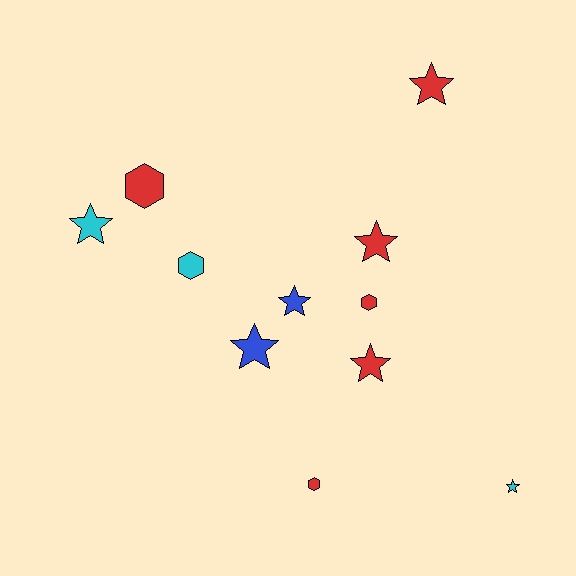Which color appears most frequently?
Red, with 6 objects.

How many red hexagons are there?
There are 3 red hexagons.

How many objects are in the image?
There are 11 objects.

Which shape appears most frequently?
Star, with 7 objects.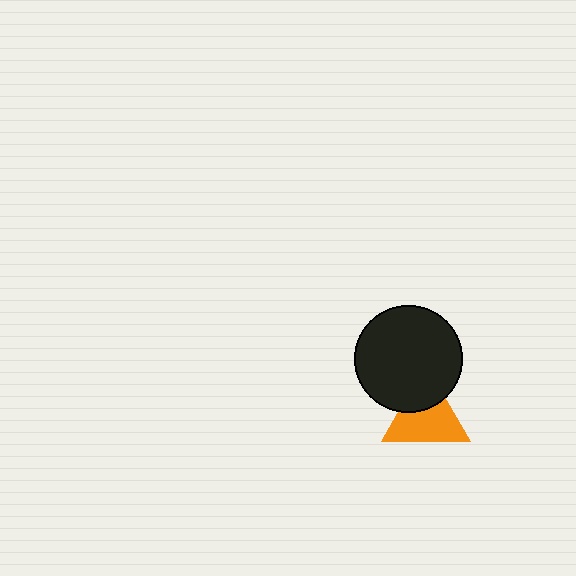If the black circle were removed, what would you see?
You would see the complete orange triangle.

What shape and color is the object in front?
The object in front is a black circle.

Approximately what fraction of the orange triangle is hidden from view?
Roughly 34% of the orange triangle is hidden behind the black circle.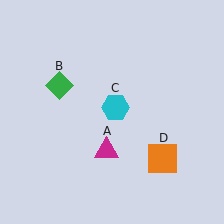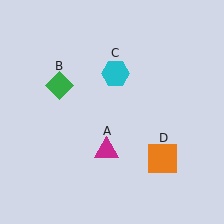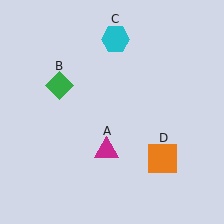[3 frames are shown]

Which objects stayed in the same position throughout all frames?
Magenta triangle (object A) and green diamond (object B) and orange square (object D) remained stationary.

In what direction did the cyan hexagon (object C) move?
The cyan hexagon (object C) moved up.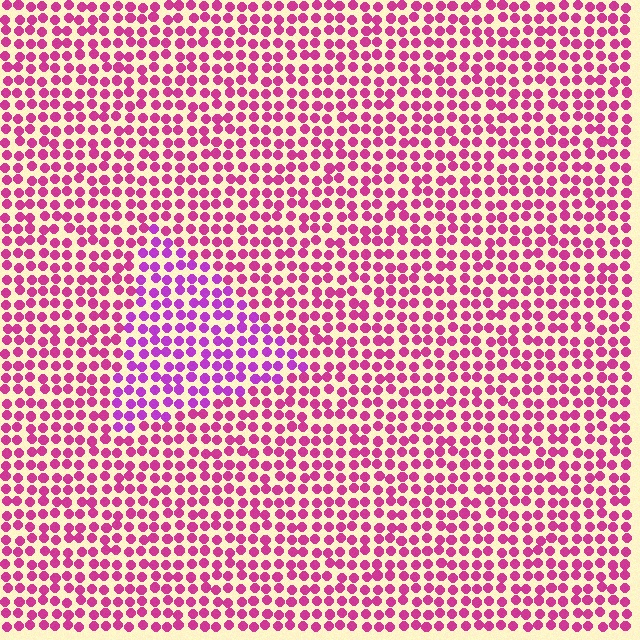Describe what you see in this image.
The image is filled with small magenta elements in a uniform arrangement. A triangle-shaped region is visible where the elements are tinted to a slightly different hue, forming a subtle color boundary.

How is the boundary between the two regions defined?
The boundary is defined purely by a slight shift in hue (about 31 degrees). Spacing, size, and orientation are identical on both sides.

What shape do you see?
I see a triangle.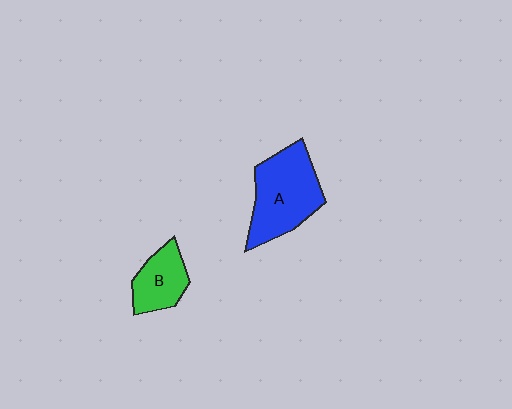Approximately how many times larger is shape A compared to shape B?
Approximately 1.8 times.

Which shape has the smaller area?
Shape B (green).